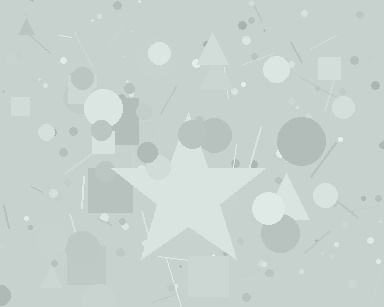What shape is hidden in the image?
A star is hidden in the image.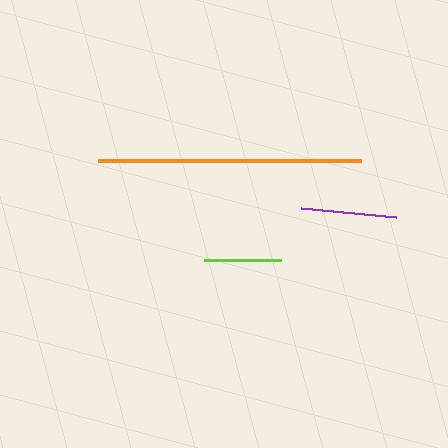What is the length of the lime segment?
The lime segment is approximately 78 pixels long.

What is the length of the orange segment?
The orange segment is approximately 263 pixels long.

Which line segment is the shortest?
The lime line is the shortest at approximately 78 pixels.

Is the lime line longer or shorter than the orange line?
The orange line is longer than the lime line.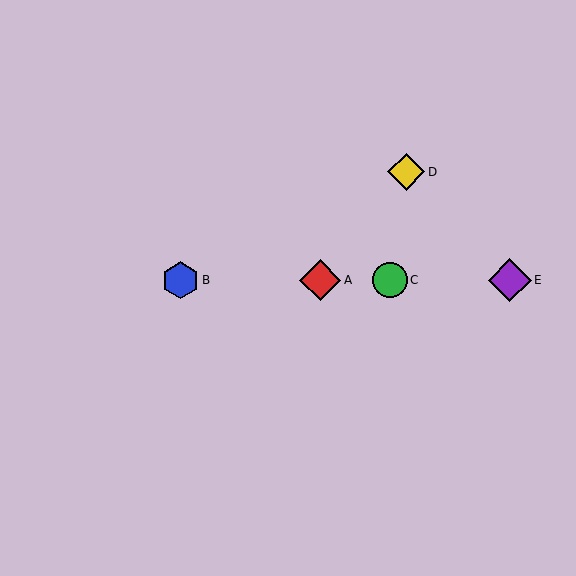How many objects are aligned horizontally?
4 objects (A, B, C, E) are aligned horizontally.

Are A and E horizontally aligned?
Yes, both are at y≈280.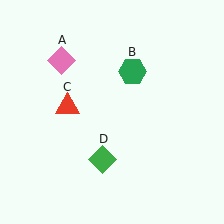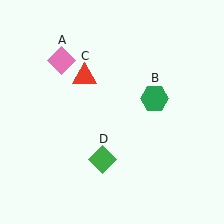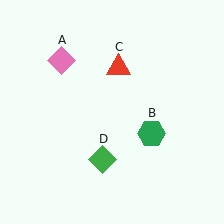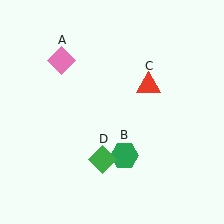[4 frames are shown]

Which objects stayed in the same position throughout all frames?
Pink diamond (object A) and green diamond (object D) remained stationary.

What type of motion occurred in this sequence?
The green hexagon (object B), red triangle (object C) rotated clockwise around the center of the scene.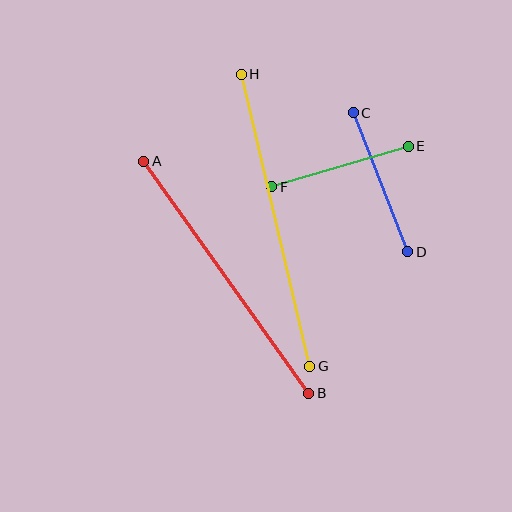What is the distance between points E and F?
The distance is approximately 143 pixels.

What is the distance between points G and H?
The distance is approximately 300 pixels.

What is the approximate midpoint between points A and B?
The midpoint is at approximately (226, 277) pixels.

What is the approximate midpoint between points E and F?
The midpoint is at approximately (340, 167) pixels.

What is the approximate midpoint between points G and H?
The midpoint is at approximately (275, 220) pixels.